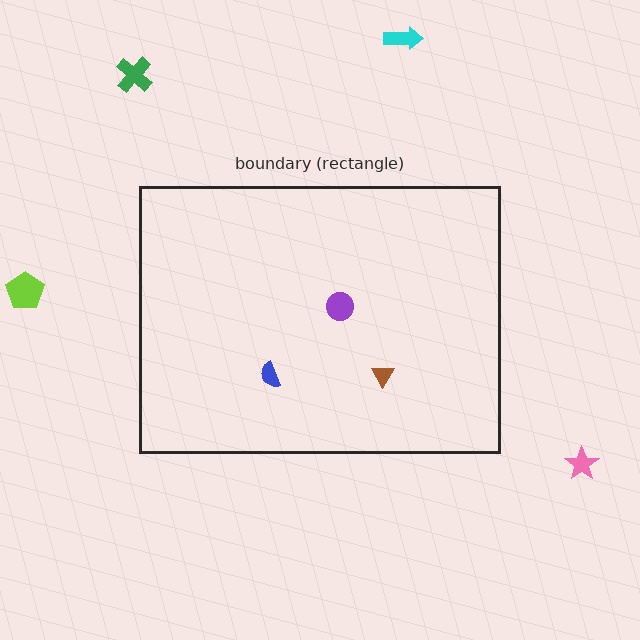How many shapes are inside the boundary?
3 inside, 4 outside.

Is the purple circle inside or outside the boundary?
Inside.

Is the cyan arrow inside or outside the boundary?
Outside.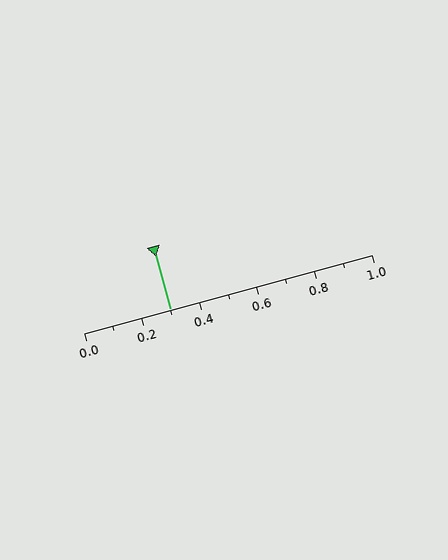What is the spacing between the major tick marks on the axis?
The major ticks are spaced 0.2 apart.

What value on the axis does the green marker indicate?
The marker indicates approximately 0.3.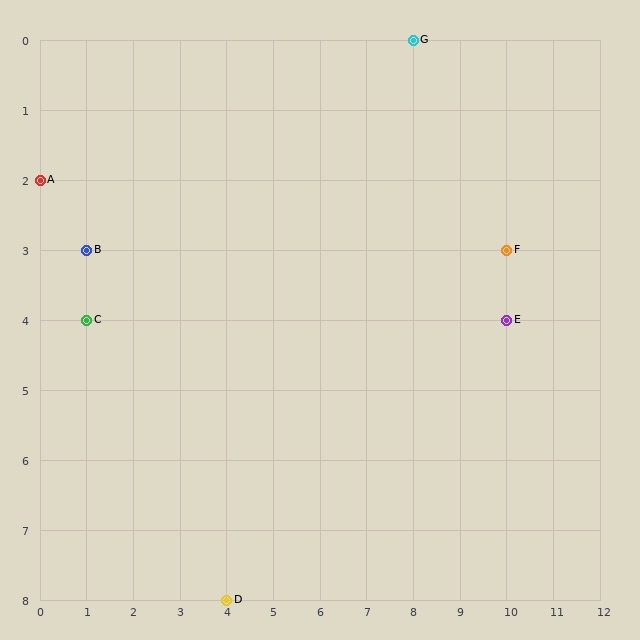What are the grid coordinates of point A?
Point A is at grid coordinates (0, 2).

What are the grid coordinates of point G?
Point G is at grid coordinates (8, 0).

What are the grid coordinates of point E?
Point E is at grid coordinates (10, 4).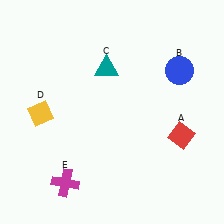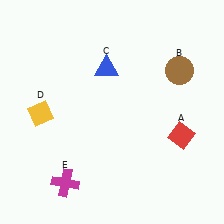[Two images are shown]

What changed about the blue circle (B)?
In Image 1, B is blue. In Image 2, it changed to brown.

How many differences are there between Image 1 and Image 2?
There are 2 differences between the two images.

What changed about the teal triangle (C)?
In Image 1, C is teal. In Image 2, it changed to blue.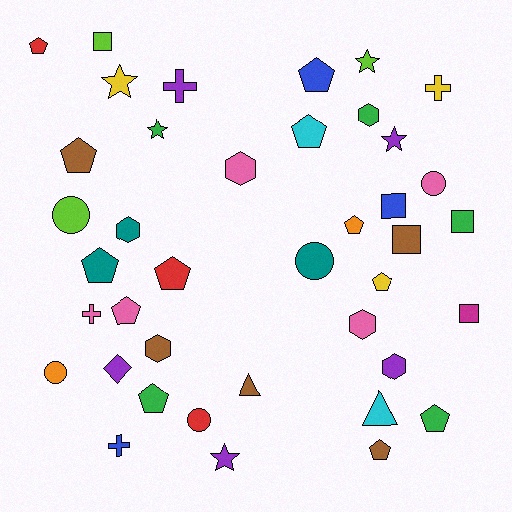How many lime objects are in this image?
There are 3 lime objects.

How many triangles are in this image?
There are 2 triangles.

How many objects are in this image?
There are 40 objects.